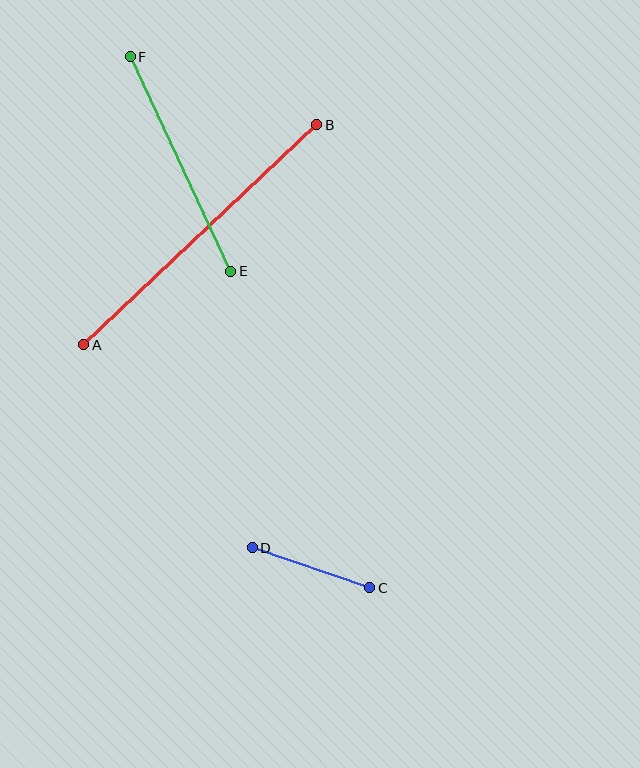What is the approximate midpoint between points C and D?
The midpoint is at approximately (311, 568) pixels.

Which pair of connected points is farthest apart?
Points A and B are farthest apart.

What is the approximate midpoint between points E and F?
The midpoint is at approximately (180, 164) pixels.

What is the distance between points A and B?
The distance is approximately 320 pixels.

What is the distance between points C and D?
The distance is approximately 124 pixels.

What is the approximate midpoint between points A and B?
The midpoint is at approximately (200, 235) pixels.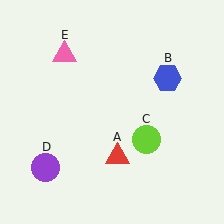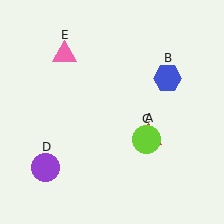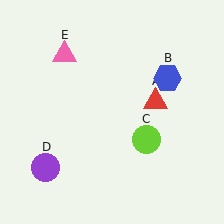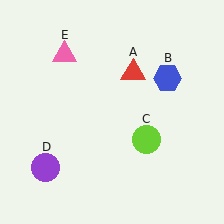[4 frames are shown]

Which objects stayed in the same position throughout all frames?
Blue hexagon (object B) and lime circle (object C) and purple circle (object D) and pink triangle (object E) remained stationary.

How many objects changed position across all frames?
1 object changed position: red triangle (object A).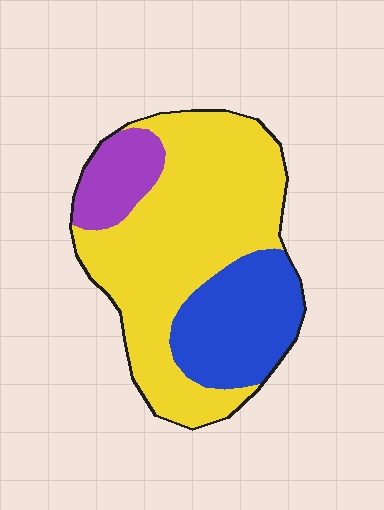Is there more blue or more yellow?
Yellow.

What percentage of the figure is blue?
Blue covers 25% of the figure.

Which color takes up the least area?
Purple, at roughly 10%.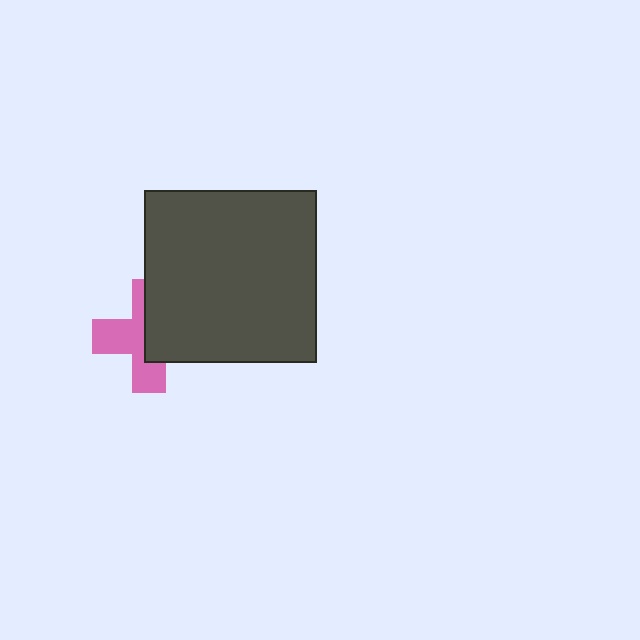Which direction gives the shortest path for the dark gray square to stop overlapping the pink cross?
Moving right gives the shortest separation.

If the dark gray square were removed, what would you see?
You would see the complete pink cross.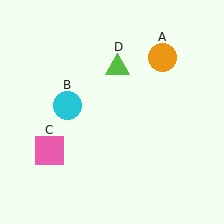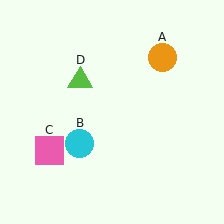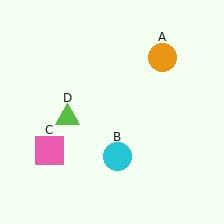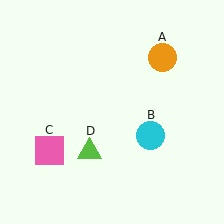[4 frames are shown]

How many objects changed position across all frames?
2 objects changed position: cyan circle (object B), lime triangle (object D).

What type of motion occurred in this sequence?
The cyan circle (object B), lime triangle (object D) rotated counterclockwise around the center of the scene.